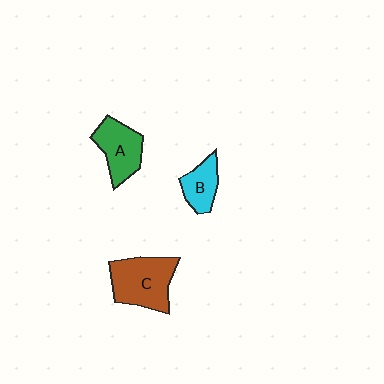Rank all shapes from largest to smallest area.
From largest to smallest: C (brown), A (green), B (cyan).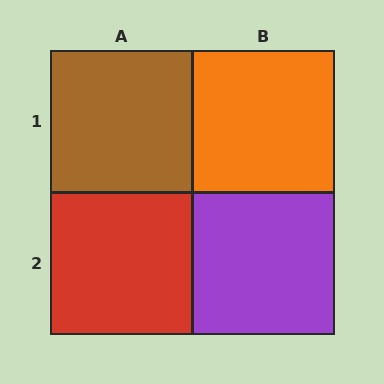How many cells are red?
1 cell is red.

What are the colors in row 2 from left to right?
Red, purple.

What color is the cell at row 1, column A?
Brown.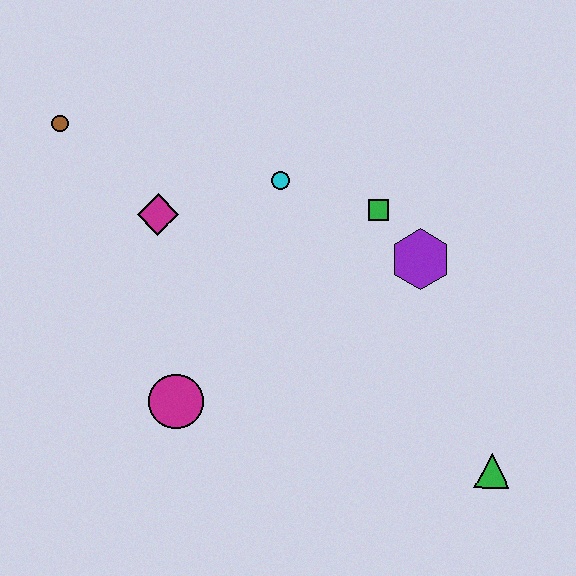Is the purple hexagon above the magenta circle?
Yes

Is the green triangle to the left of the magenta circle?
No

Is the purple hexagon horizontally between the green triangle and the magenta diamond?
Yes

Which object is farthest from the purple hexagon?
The brown circle is farthest from the purple hexagon.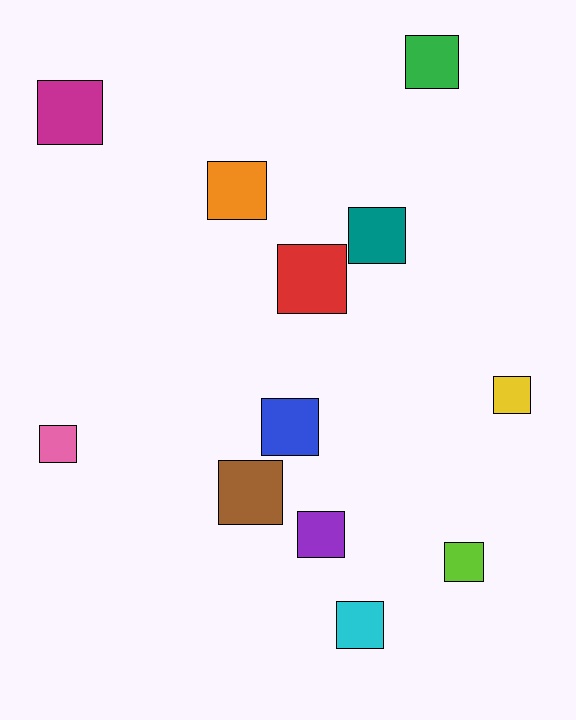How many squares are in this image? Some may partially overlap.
There are 12 squares.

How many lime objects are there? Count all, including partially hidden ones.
There is 1 lime object.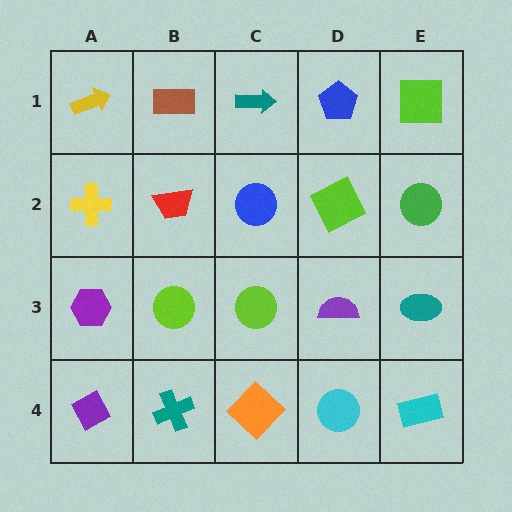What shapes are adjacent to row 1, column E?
A green circle (row 2, column E), a blue pentagon (row 1, column D).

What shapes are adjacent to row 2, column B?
A brown rectangle (row 1, column B), a lime circle (row 3, column B), a yellow cross (row 2, column A), a blue circle (row 2, column C).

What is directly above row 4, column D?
A purple semicircle.